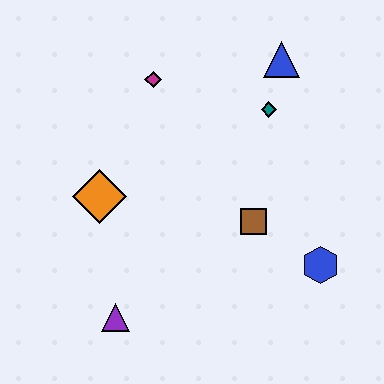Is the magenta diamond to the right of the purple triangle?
Yes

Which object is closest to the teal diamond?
The blue triangle is closest to the teal diamond.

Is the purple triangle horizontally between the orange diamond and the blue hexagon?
Yes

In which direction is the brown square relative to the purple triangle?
The brown square is to the right of the purple triangle.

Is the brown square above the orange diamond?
No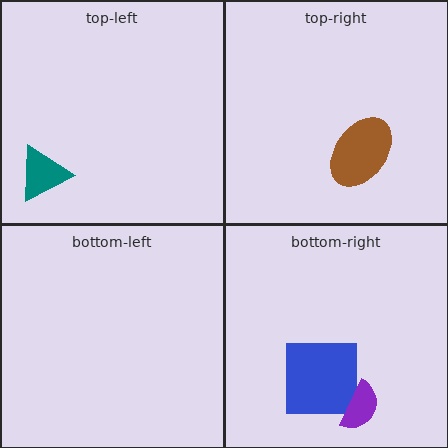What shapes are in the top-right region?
The brown ellipse.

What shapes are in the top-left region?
The teal triangle.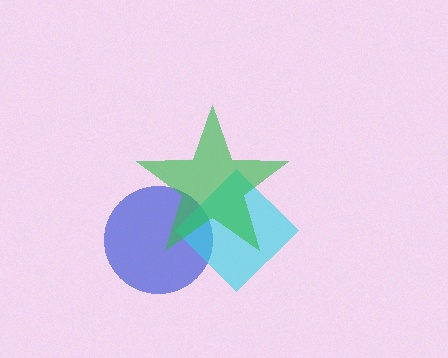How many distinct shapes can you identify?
There are 3 distinct shapes: a blue circle, a cyan diamond, a green star.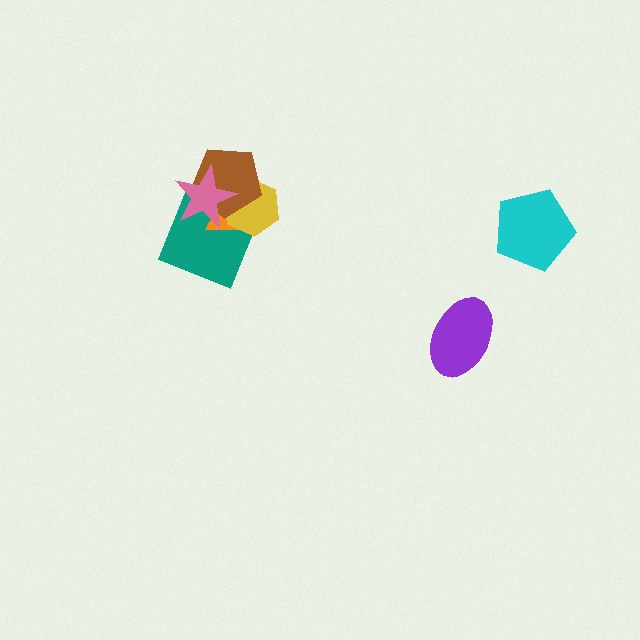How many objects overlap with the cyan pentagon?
0 objects overlap with the cyan pentagon.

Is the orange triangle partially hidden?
Yes, it is partially covered by another shape.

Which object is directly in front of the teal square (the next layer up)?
The orange triangle is directly in front of the teal square.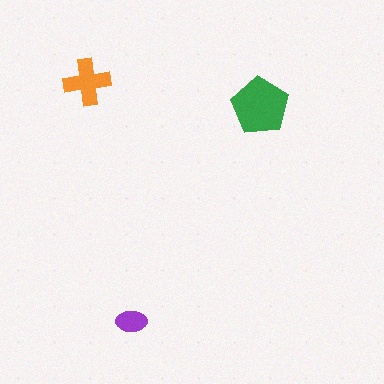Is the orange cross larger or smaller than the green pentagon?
Smaller.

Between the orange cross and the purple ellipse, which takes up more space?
The orange cross.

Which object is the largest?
The green pentagon.